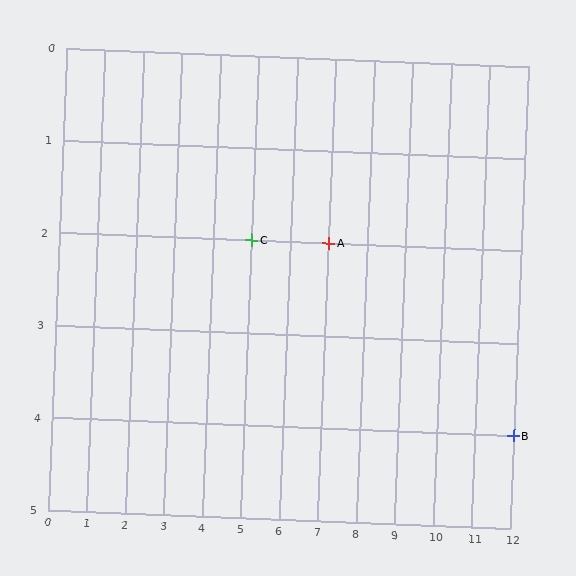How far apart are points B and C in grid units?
Points B and C are 7 columns and 2 rows apart (about 7.3 grid units diagonally).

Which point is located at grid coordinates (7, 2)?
Point A is at (7, 2).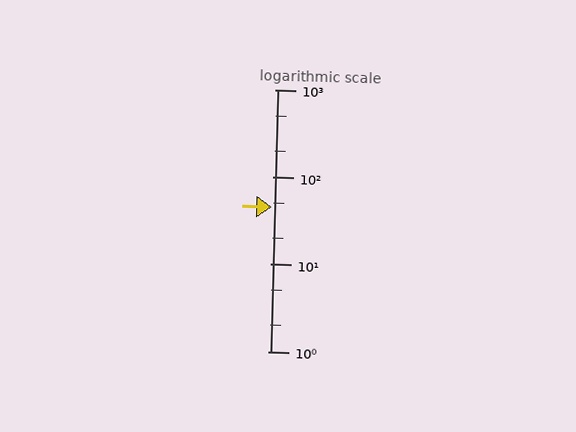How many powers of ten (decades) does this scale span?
The scale spans 3 decades, from 1 to 1000.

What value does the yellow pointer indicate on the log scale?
The pointer indicates approximately 45.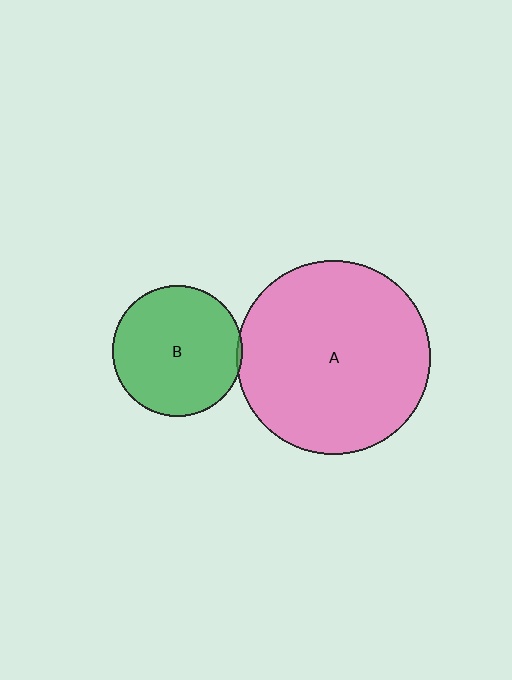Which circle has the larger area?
Circle A (pink).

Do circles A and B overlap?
Yes.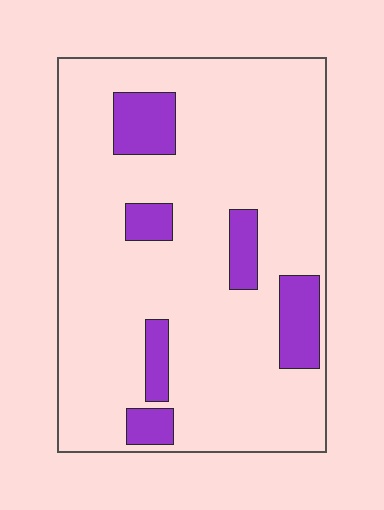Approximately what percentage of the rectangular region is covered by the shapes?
Approximately 15%.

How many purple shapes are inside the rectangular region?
6.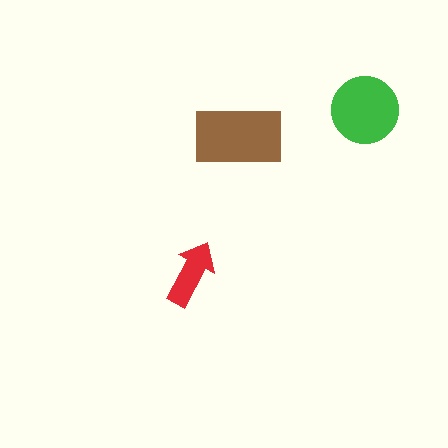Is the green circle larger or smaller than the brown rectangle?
Smaller.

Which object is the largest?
The brown rectangle.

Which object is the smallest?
The red arrow.